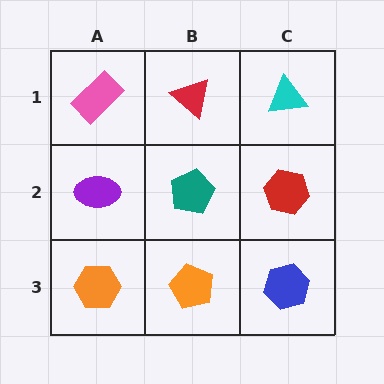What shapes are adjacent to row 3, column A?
A purple ellipse (row 2, column A), an orange pentagon (row 3, column B).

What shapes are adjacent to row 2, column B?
A red triangle (row 1, column B), an orange pentagon (row 3, column B), a purple ellipse (row 2, column A), a red hexagon (row 2, column C).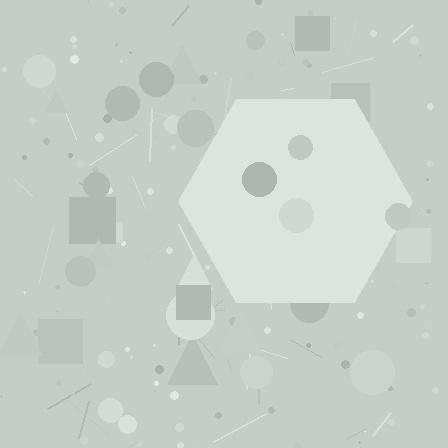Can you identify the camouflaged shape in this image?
The camouflaged shape is a hexagon.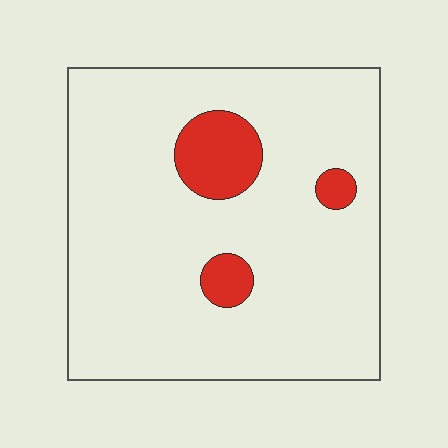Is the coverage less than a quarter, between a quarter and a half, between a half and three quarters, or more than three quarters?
Less than a quarter.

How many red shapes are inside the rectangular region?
3.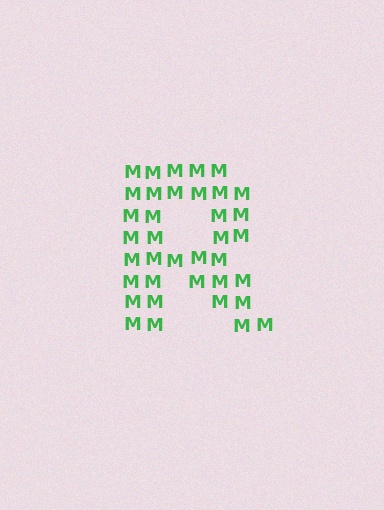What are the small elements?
The small elements are letter M's.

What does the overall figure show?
The overall figure shows the letter R.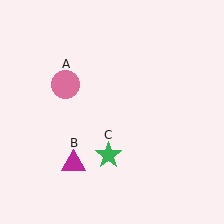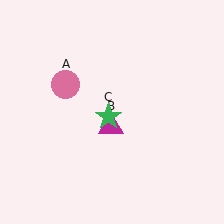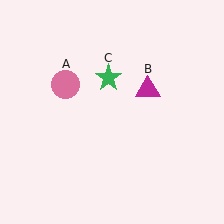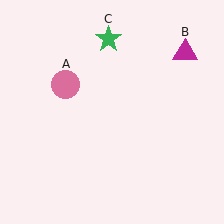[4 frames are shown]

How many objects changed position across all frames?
2 objects changed position: magenta triangle (object B), green star (object C).